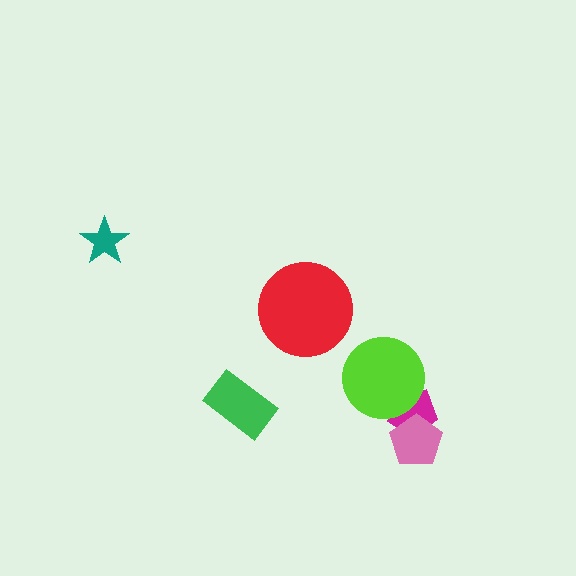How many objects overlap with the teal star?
0 objects overlap with the teal star.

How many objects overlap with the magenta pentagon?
2 objects overlap with the magenta pentagon.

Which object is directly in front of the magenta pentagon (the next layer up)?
The pink pentagon is directly in front of the magenta pentagon.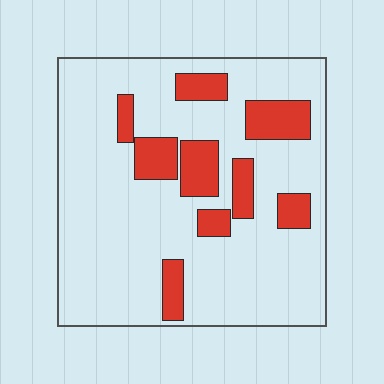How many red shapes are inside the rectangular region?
9.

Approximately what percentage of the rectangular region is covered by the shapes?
Approximately 20%.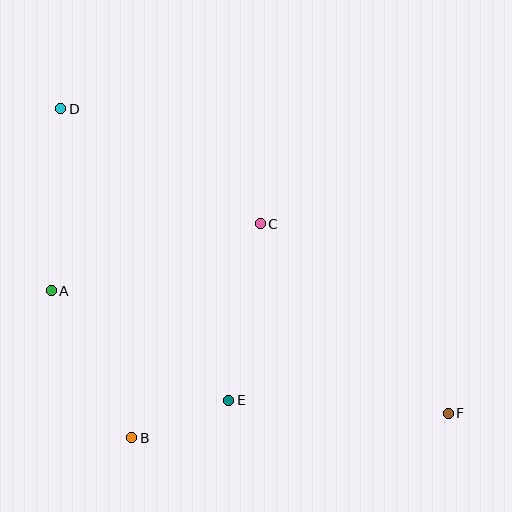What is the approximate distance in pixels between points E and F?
The distance between E and F is approximately 220 pixels.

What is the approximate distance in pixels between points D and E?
The distance between D and E is approximately 337 pixels.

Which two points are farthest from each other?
Points D and F are farthest from each other.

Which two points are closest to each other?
Points B and E are closest to each other.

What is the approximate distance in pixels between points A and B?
The distance between A and B is approximately 168 pixels.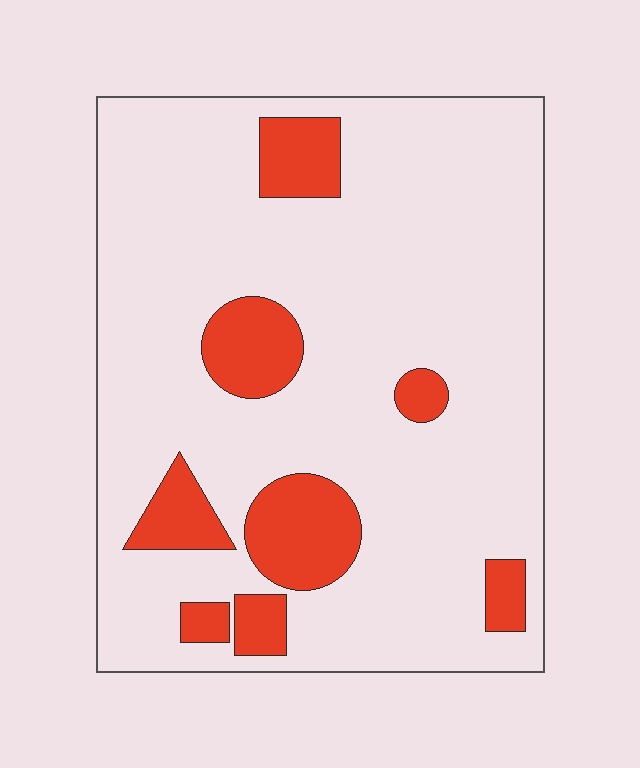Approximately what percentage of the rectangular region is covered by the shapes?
Approximately 15%.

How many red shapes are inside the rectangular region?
8.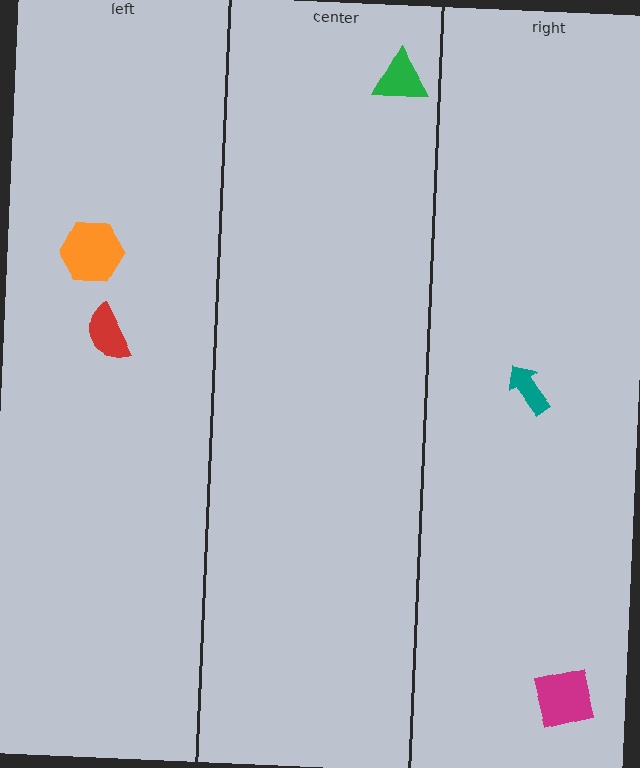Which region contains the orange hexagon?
The left region.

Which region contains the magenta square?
The right region.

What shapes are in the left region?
The orange hexagon, the red semicircle.